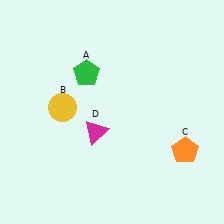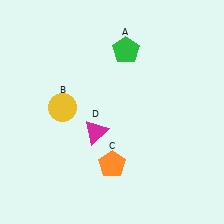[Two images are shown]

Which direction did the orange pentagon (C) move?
The orange pentagon (C) moved left.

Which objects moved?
The objects that moved are: the green pentagon (A), the orange pentagon (C).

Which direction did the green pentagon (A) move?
The green pentagon (A) moved right.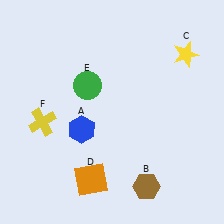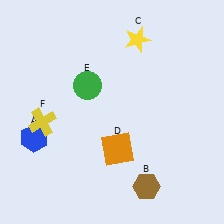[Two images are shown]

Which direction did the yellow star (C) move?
The yellow star (C) moved left.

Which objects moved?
The objects that moved are: the blue hexagon (A), the yellow star (C), the orange square (D).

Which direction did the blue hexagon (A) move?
The blue hexagon (A) moved left.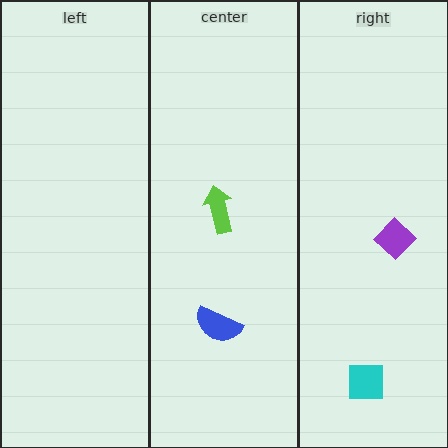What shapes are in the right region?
The cyan square, the purple diamond.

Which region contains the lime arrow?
The center region.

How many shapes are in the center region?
2.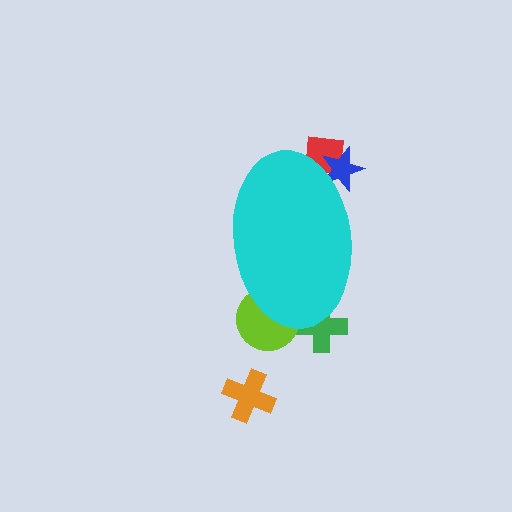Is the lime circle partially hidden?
Yes, the lime circle is partially hidden behind the cyan ellipse.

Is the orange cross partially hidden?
No, the orange cross is fully visible.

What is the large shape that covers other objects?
A cyan ellipse.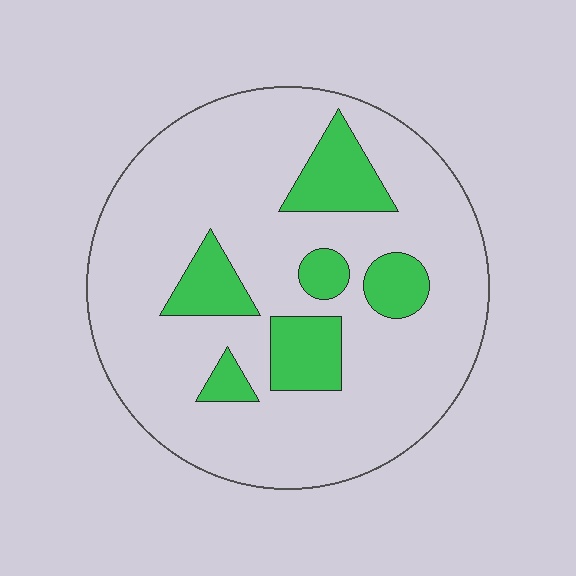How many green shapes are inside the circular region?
6.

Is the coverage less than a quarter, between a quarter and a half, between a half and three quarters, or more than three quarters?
Less than a quarter.